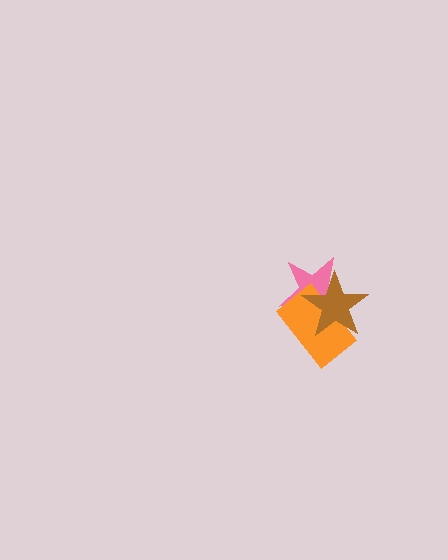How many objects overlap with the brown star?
2 objects overlap with the brown star.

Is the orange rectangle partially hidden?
Yes, it is partially covered by another shape.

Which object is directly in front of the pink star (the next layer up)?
The orange rectangle is directly in front of the pink star.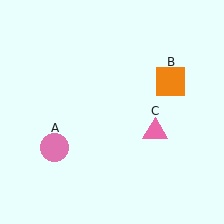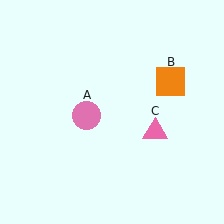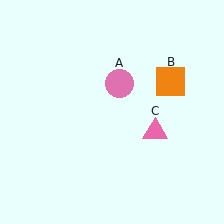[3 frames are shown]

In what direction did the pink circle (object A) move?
The pink circle (object A) moved up and to the right.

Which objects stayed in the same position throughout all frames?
Orange square (object B) and pink triangle (object C) remained stationary.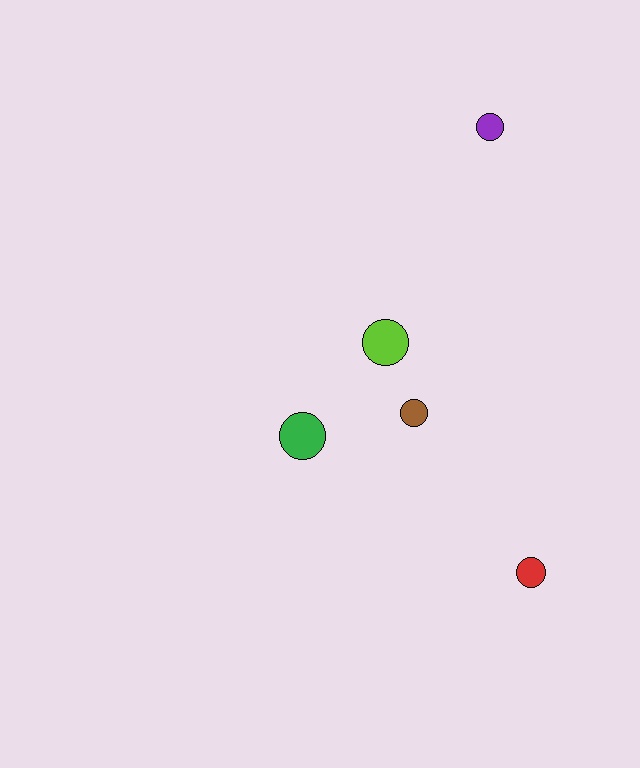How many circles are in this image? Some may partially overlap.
There are 5 circles.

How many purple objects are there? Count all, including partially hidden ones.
There is 1 purple object.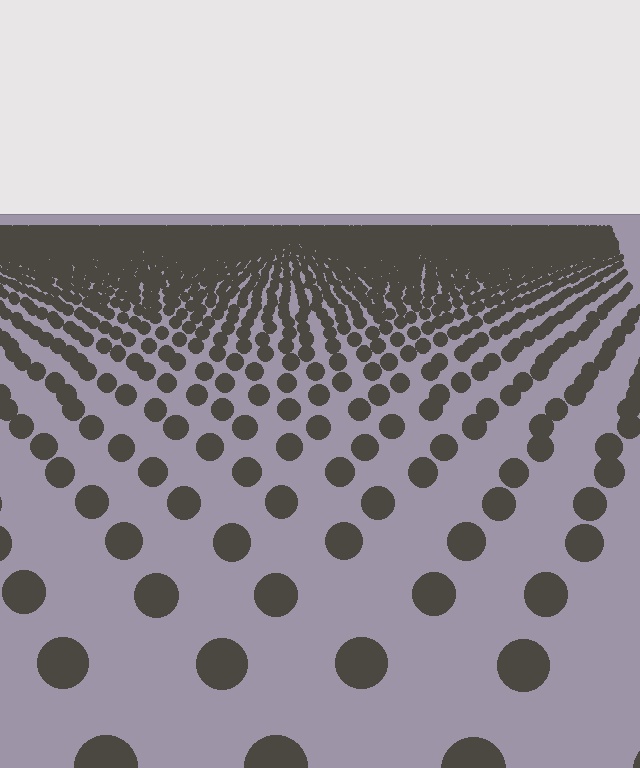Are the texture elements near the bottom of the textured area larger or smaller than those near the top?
Larger. Near the bottom, elements are closer to the viewer and appear at a bigger on-screen size.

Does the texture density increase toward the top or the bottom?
Density increases toward the top.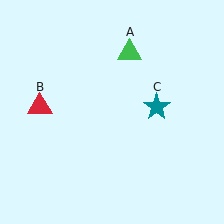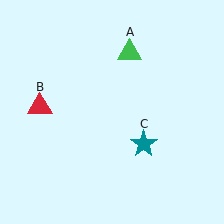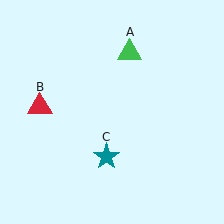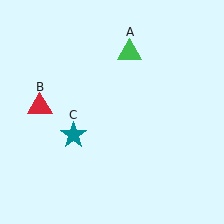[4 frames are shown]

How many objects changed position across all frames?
1 object changed position: teal star (object C).